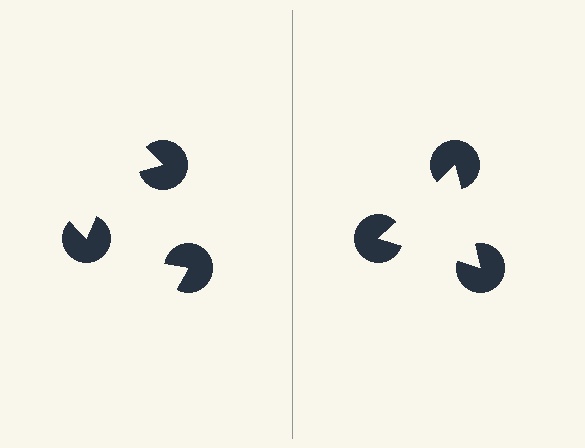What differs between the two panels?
The pac-man discs are positioned identically on both sides; only the wedge orientations differ. On the right they align to a triangle; on the left they are misaligned.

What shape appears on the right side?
An illusory triangle.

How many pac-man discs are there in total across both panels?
6 — 3 on each side.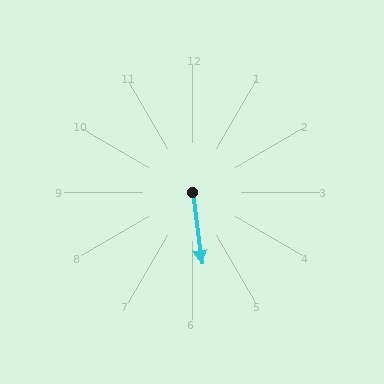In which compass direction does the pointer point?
South.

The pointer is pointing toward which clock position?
Roughly 6 o'clock.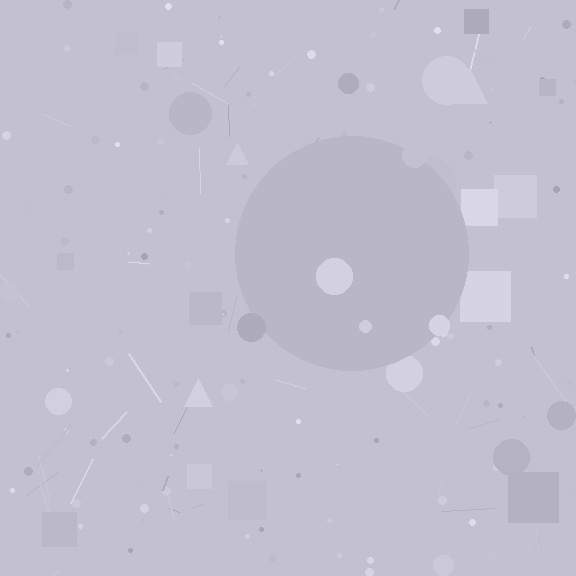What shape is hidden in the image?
A circle is hidden in the image.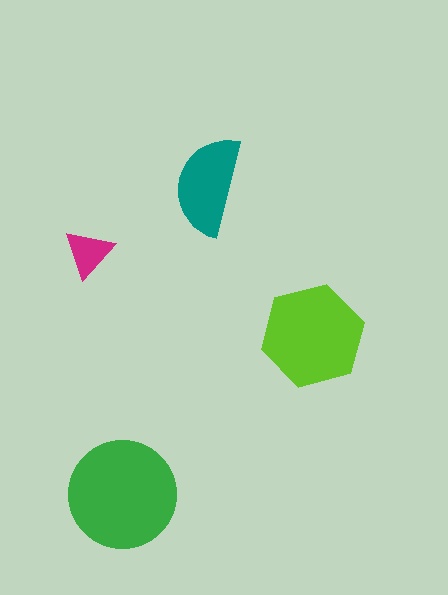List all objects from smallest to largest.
The magenta triangle, the teal semicircle, the lime hexagon, the green circle.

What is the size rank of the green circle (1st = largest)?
1st.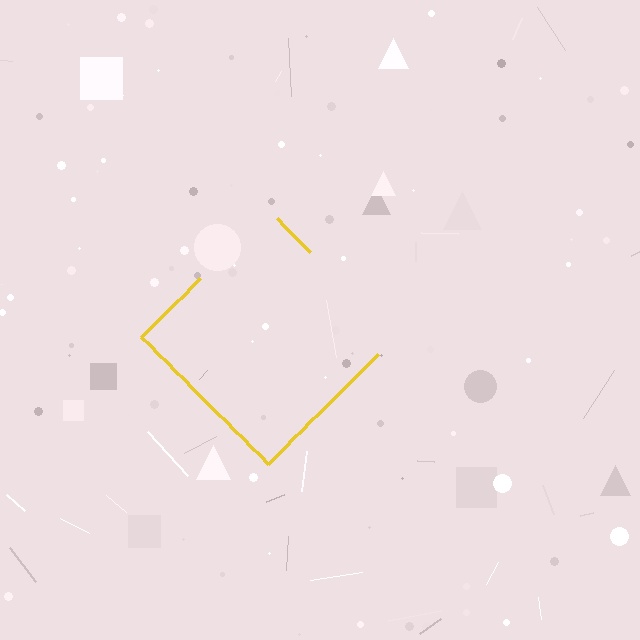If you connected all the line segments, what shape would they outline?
They would outline a diamond.